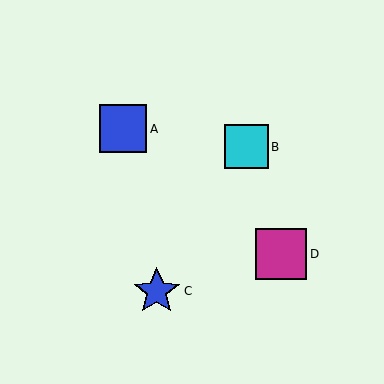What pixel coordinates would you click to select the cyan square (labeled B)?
Click at (246, 147) to select the cyan square B.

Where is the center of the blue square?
The center of the blue square is at (123, 129).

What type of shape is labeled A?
Shape A is a blue square.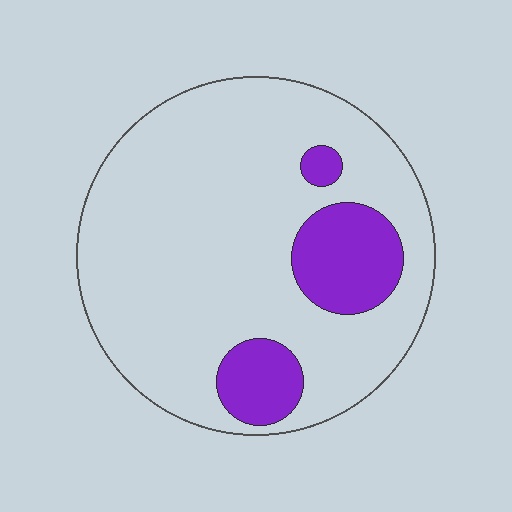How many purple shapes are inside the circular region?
3.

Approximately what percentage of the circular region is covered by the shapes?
Approximately 15%.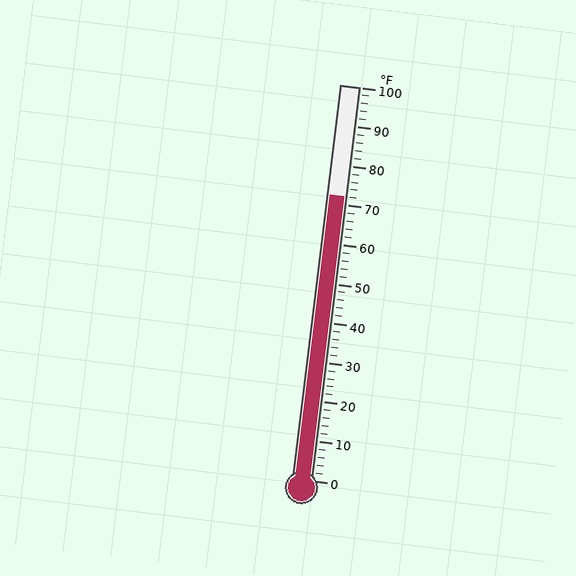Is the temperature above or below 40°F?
The temperature is above 40°F.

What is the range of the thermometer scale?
The thermometer scale ranges from 0°F to 100°F.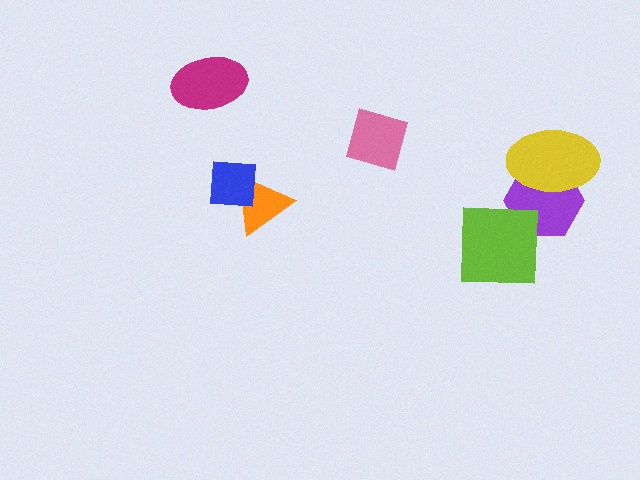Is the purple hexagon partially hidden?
Yes, it is partially covered by another shape.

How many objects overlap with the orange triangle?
1 object overlaps with the orange triangle.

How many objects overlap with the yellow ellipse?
1 object overlaps with the yellow ellipse.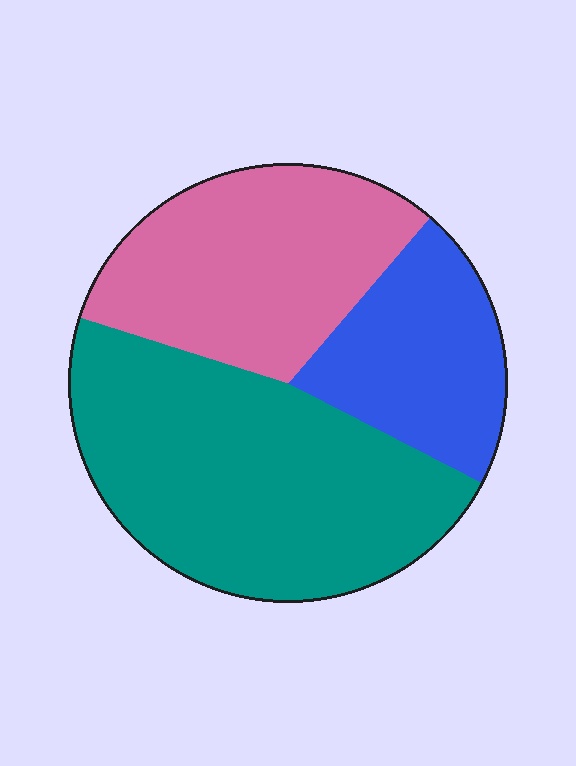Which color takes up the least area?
Blue, at roughly 20%.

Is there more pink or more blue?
Pink.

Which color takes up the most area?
Teal, at roughly 45%.